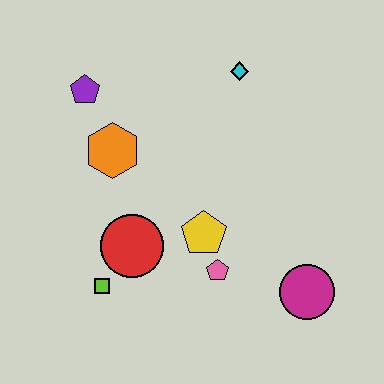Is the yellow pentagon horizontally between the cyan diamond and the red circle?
Yes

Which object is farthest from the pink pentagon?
The purple pentagon is farthest from the pink pentagon.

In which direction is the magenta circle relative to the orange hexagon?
The magenta circle is to the right of the orange hexagon.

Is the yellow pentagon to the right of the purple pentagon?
Yes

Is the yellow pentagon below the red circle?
No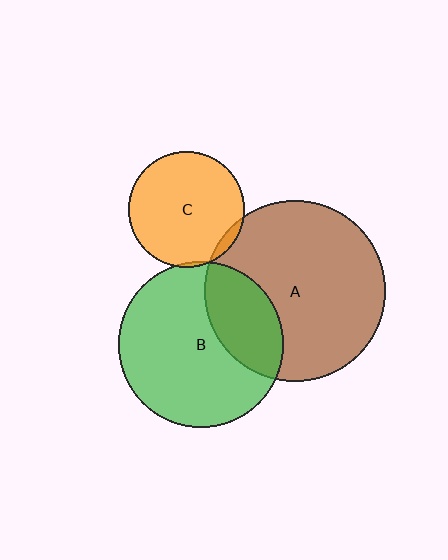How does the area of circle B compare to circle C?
Approximately 2.0 times.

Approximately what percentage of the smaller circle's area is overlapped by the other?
Approximately 30%.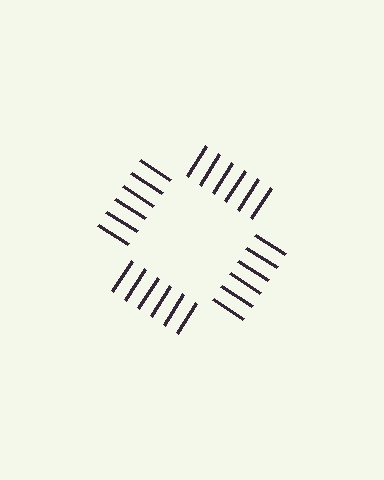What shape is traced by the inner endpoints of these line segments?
An illusory square — the line segments terminate on its edges but no continuous stroke is drawn.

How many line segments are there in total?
24 — 6 along each of the 4 edges.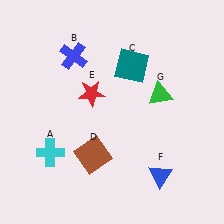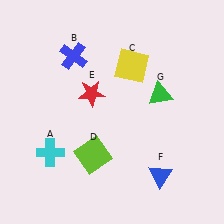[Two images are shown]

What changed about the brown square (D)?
In Image 1, D is brown. In Image 2, it changed to lime.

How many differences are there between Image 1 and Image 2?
There are 2 differences between the two images.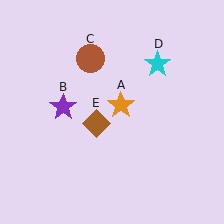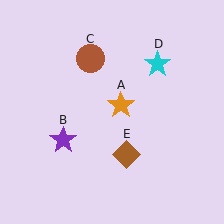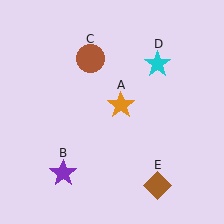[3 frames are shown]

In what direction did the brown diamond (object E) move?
The brown diamond (object E) moved down and to the right.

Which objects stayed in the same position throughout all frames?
Orange star (object A) and brown circle (object C) and cyan star (object D) remained stationary.